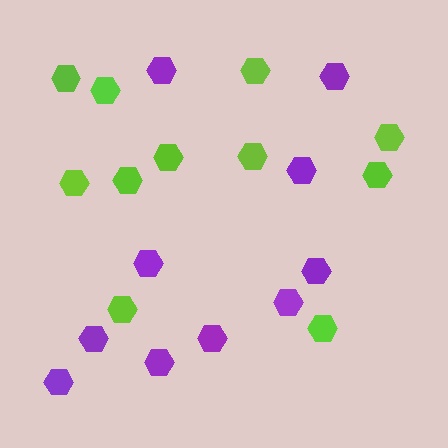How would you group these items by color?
There are 2 groups: one group of lime hexagons (11) and one group of purple hexagons (10).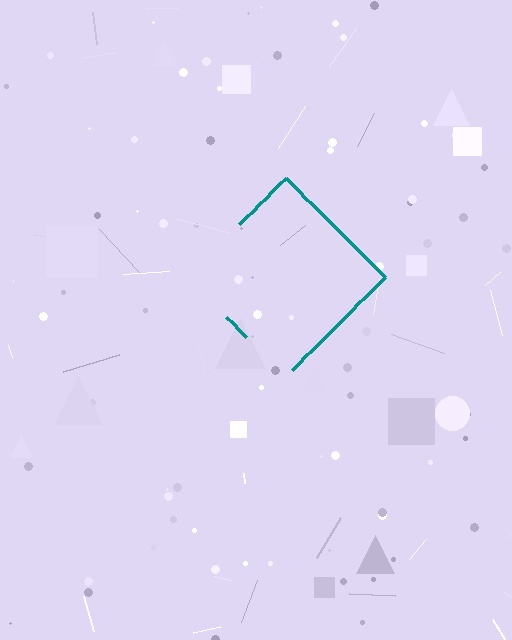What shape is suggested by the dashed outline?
The dashed outline suggests a diamond.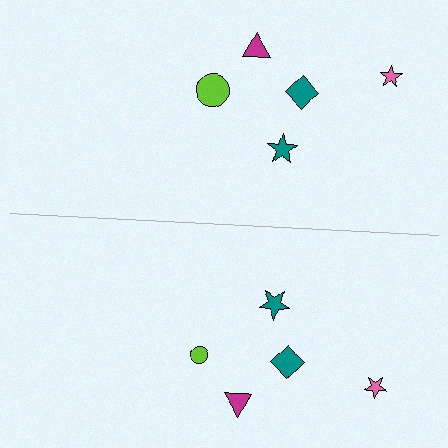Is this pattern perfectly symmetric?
No, the pattern is not perfectly symmetric. The lime circle on the bottom side has a different size than its mirror counterpart.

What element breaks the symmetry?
The lime circle on the bottom side has a different size than its mirror counterpart.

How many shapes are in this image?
There are 10 shapes in this image.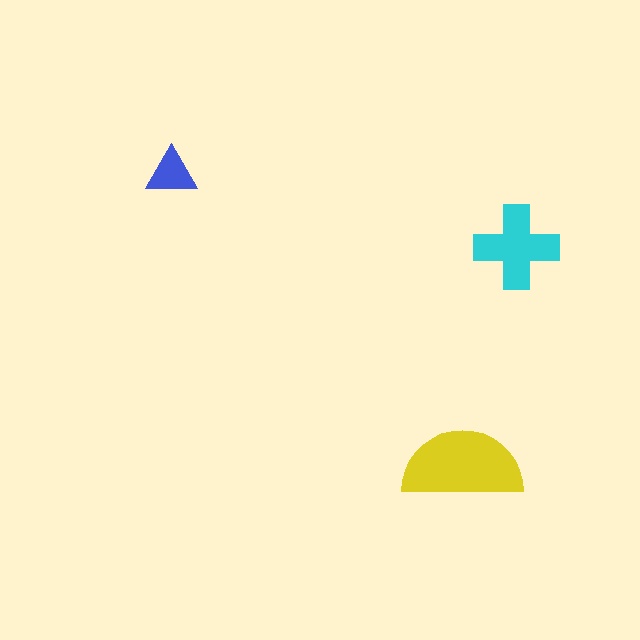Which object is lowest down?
The yellow semicircle is bottommost.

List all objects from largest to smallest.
The yellow semicircle, the cyan cross, the blue triangle.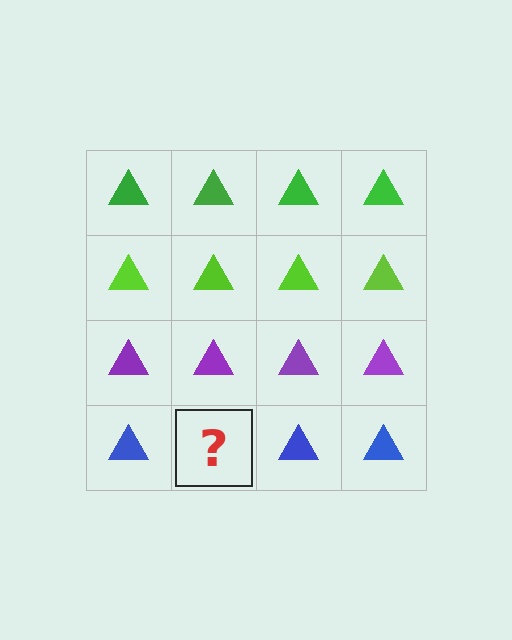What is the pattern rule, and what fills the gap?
The rule is that each row has a consistent color. The gap should be filled with a blue triangle.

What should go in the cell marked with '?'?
The missing cell should contain a blue triangle.